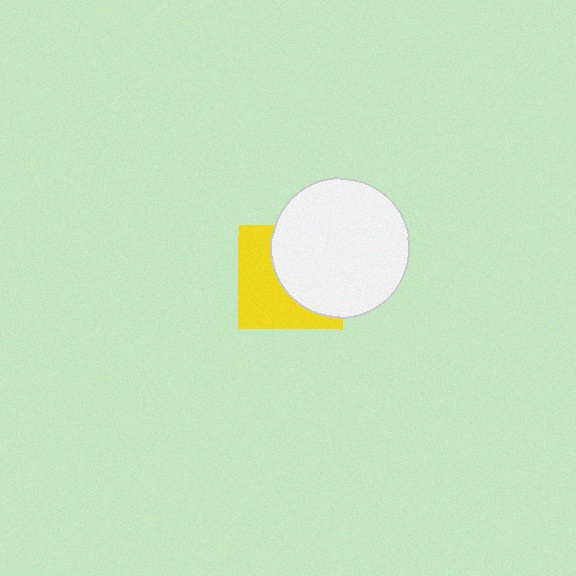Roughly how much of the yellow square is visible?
About half of it is visible (roughly 48%).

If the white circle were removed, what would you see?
You would see the complete yellow square.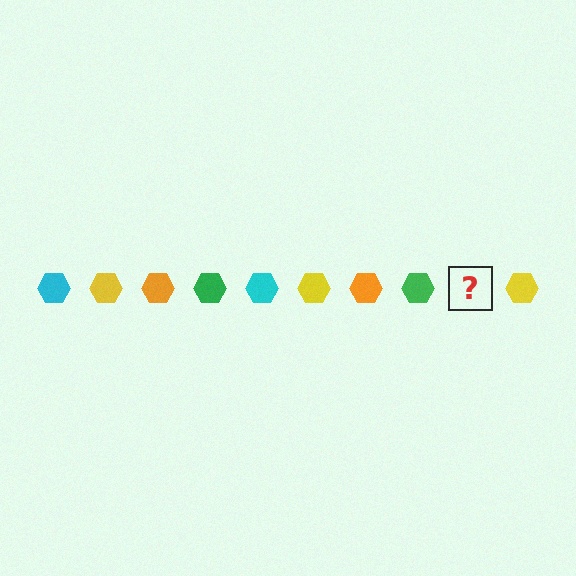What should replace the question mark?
The question mark should be replaced with a cyan hexagon.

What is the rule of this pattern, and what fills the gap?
The rule is that the pattern cycles through cyan, yellow, orange, green hexagons. The gap should be filled with a cyan hexagon.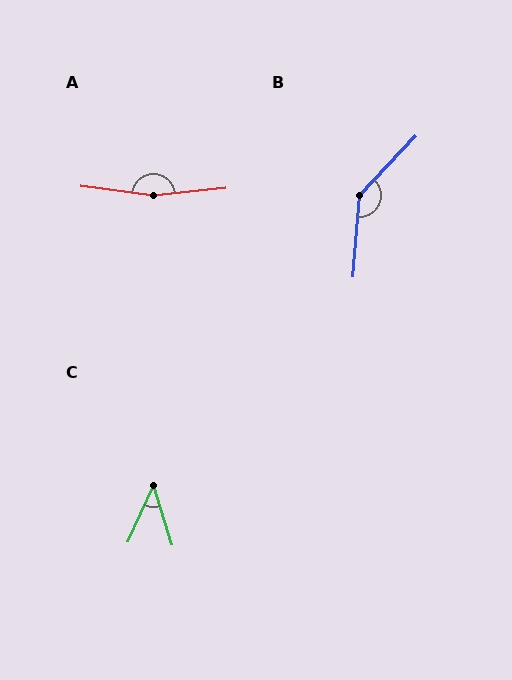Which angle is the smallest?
C, at approximately 42 degrees.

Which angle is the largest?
A, at approximately 167 degrees.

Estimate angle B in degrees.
Approximately 141 degrees.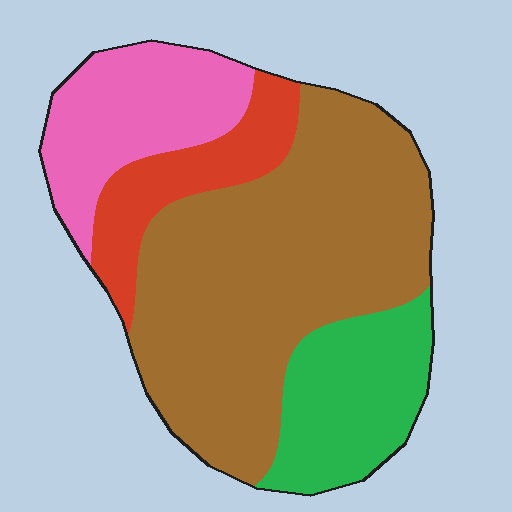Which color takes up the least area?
Red, at roughly 10%.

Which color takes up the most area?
Brown, at roughly 50%.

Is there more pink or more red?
Pink.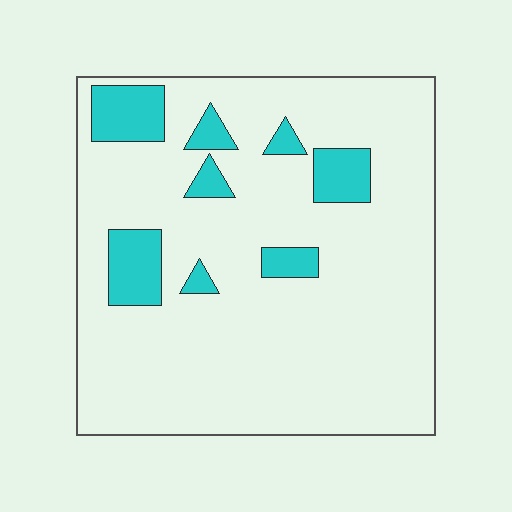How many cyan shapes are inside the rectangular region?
8.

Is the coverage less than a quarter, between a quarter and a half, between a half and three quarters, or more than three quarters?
Less than a quarter.